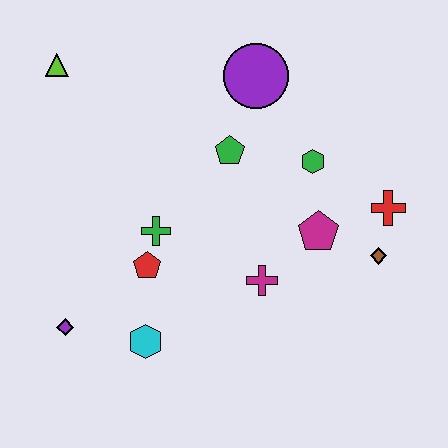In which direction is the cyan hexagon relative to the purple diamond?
The cyan hexagon is to the right of the purple diamond.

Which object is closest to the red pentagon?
The green cross is closest to the red pentagon.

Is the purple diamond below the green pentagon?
Yes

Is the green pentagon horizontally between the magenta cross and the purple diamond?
Yes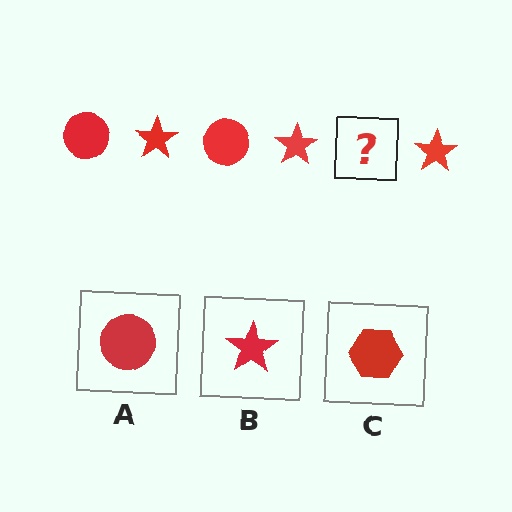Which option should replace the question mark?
Option A.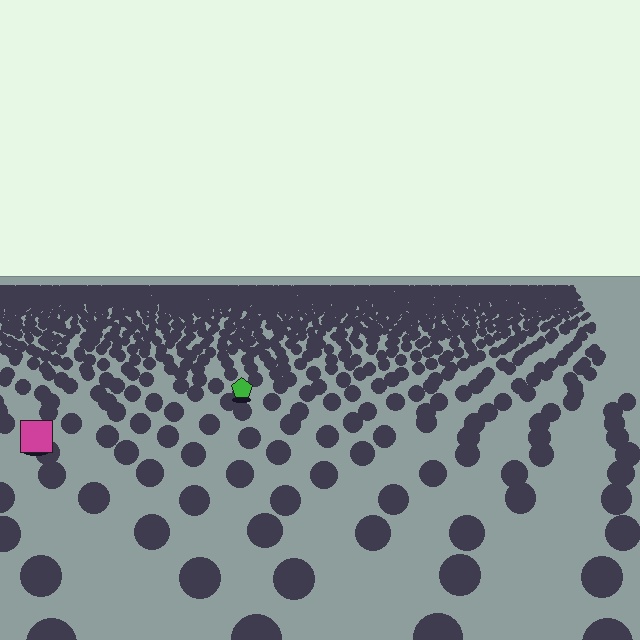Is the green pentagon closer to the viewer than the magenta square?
No. The magenta square is closer — you can tell from the texture gradient: the ground texture is coarser near it.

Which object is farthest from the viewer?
The green pentagon is farthest from the viewer. It appears smaller and the ground texture around it is denser.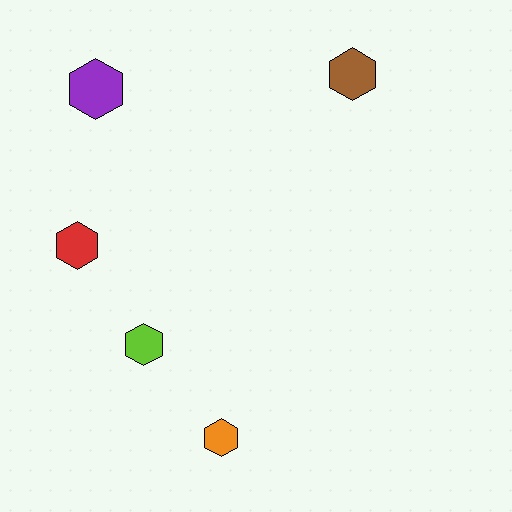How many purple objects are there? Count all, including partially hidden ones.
There is 1 purple object.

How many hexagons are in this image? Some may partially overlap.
There are 5 hexagons.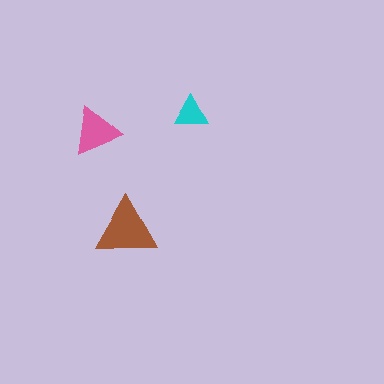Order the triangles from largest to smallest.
the brown one, the pink one, the cyan one.